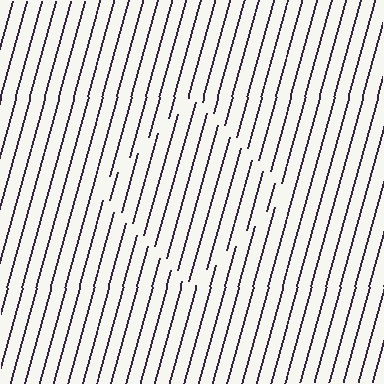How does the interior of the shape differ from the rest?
The interior of the shape contains the same grating, shifted by half a period — the contour is defined by the phase discontinuity where line-ends from the inner and outer gratings abut.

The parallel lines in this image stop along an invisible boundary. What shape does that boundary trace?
An illusory square. The interior of the shape contains the same grating, shifted by half a period — the contour is defined by the phase discontinuity where line-ends from the inner and outer gratings abut.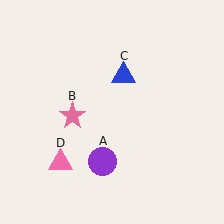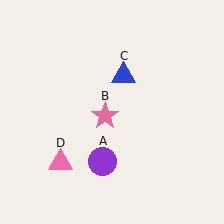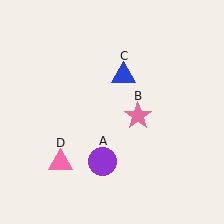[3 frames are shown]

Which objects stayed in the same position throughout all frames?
Purple circle (object A) and blue triangle (object C) and pink triangle (object D) remained stationary.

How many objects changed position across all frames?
1 object changed position: pink star (object B).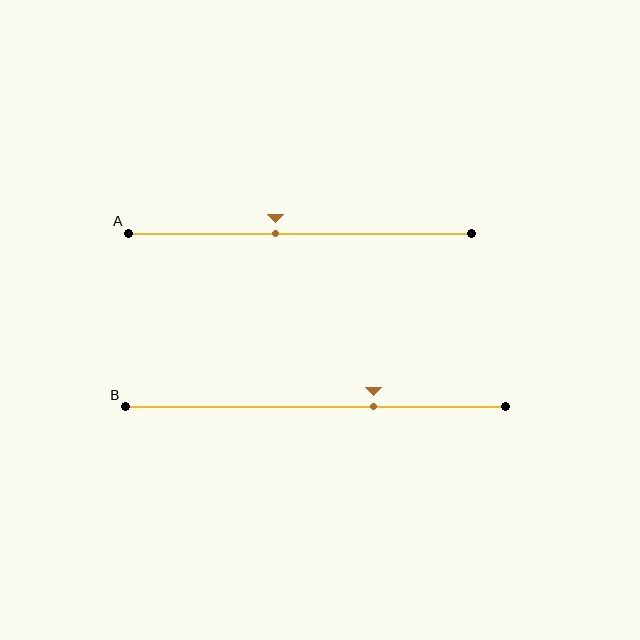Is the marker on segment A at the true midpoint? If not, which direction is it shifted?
No, the marker on segment A is shifted to the left by about 7% of the segment length.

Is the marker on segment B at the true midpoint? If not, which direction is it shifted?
No, the marker on segment B is shifted to the right by about 15% of the segment length.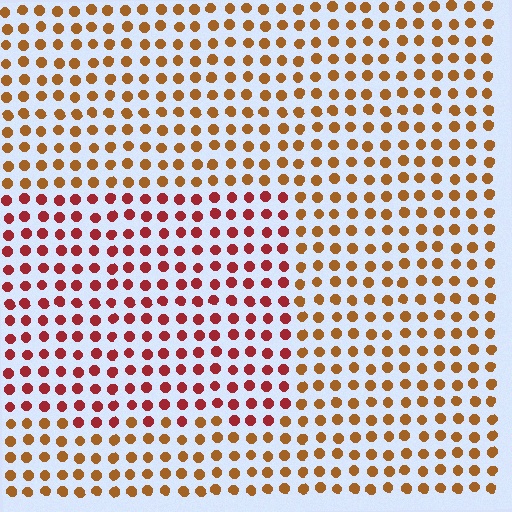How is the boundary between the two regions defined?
The boundary is defined purely by a slight shift in hue (about 36 degrees). Spacing, size, and orientation are identical on both sides.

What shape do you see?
I see a rectangle.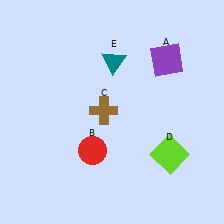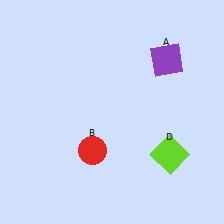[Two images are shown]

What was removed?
The teal triangle (E), the brown cross (C) were removed in Image 2.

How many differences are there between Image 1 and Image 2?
There are 2 differences between the two images.